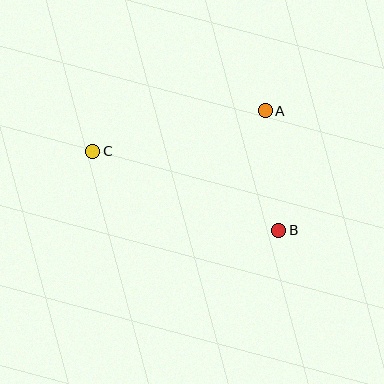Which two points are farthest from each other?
Points B and C are farthest from each other.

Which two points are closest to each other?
Points A and B are closest to each other.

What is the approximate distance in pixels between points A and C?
The distance between A and C is approximately 177 pixels.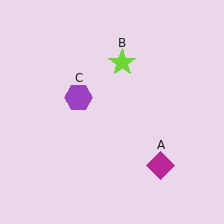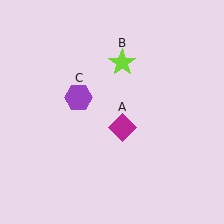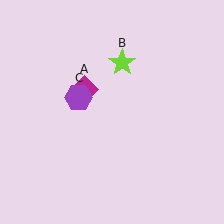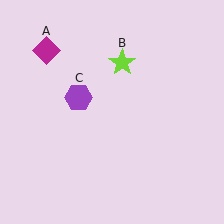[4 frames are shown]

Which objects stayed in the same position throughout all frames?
Lime star (object B) and purple hexagon (object C) remained stationary.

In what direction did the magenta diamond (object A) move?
The magenta diamond (object A) moved up and to the left.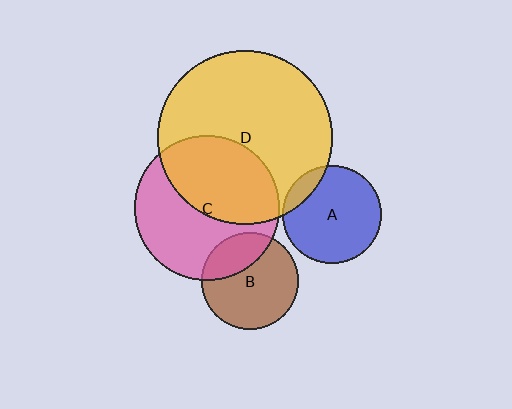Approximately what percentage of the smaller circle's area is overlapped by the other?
Approximately 10%.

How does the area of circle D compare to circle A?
Approximately 3.1 times.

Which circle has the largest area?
Circle D (yellow).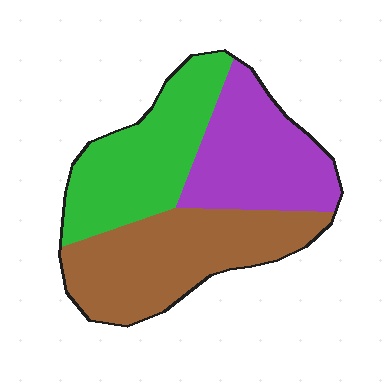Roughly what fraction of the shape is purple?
Purple covers about 30% of the shape.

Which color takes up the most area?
Brown, at roughly 40%.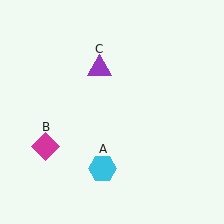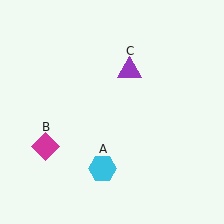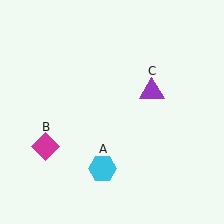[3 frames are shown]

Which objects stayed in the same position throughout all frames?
Cyan hexagon (object A) and magenta diamond (object B) remained stationary.